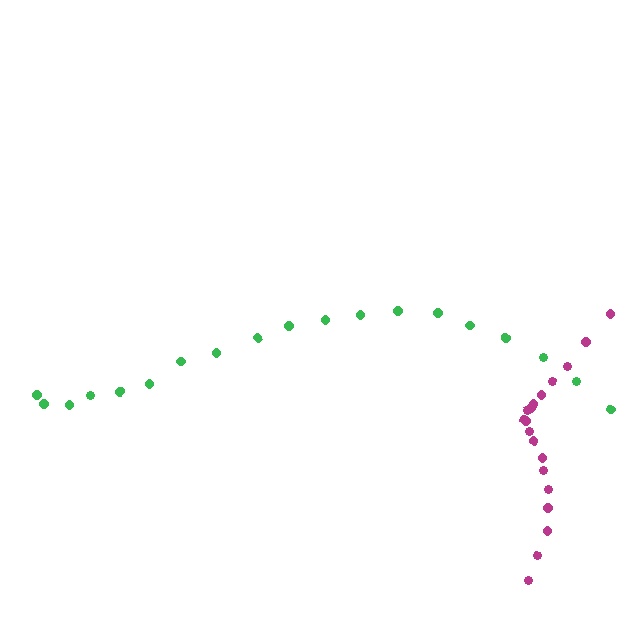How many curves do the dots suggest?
There are 2 distinct paths.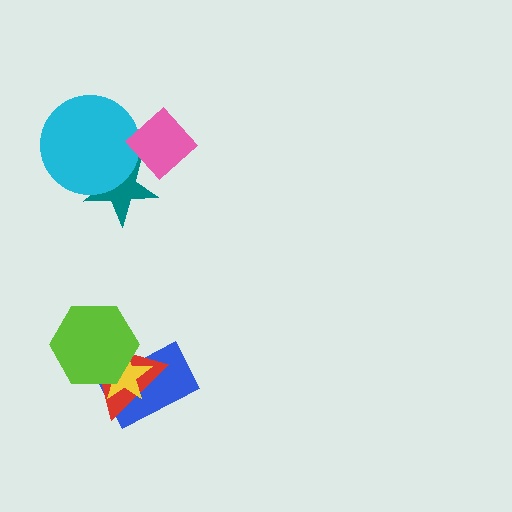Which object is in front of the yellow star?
The lime hexagon is in front of the yellow star.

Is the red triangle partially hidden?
Yes, it is partially covered by another shape.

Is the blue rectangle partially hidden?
Yes, it is partially covered by another shape.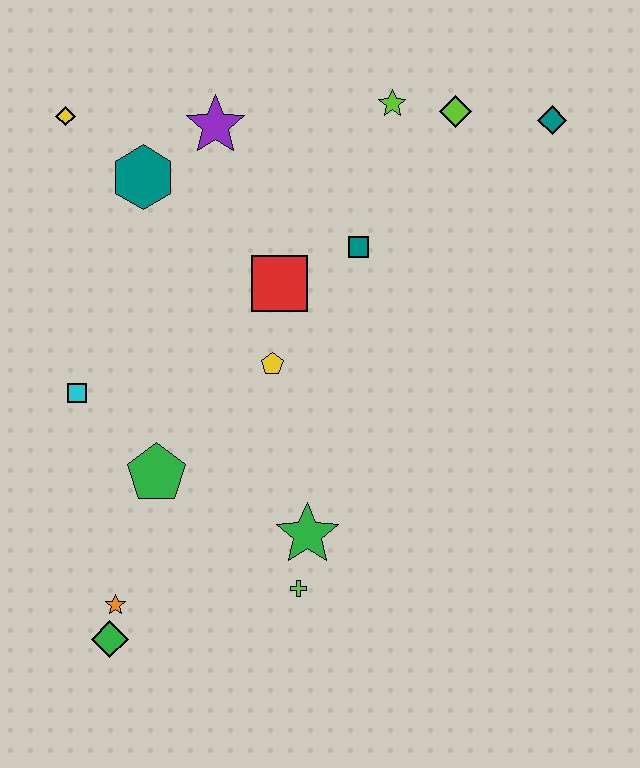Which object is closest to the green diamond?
The orange star is closest to the green diamond.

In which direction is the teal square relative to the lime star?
The teal square is below the lime star.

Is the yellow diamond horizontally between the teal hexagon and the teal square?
No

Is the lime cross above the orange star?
Yes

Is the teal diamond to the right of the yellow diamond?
Yes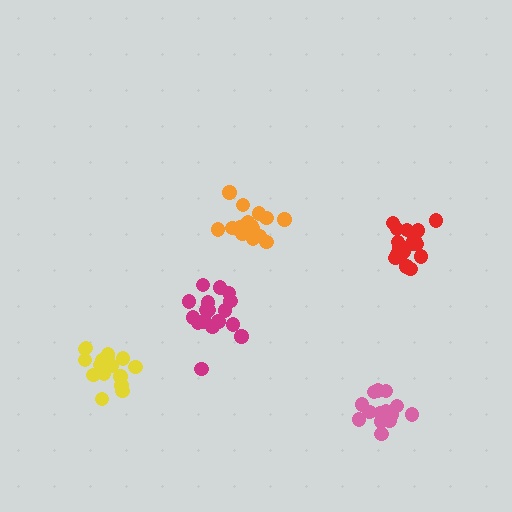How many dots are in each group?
Group 1: 19 dots, Group 2: 17 dots, Group 3: 16 dots, Group 4: 19 dots, Group 5: 19 dots (90 total).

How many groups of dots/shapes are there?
There are 5 groups.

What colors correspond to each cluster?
The clusters are colored: magenta, yellow, pink, orange, red.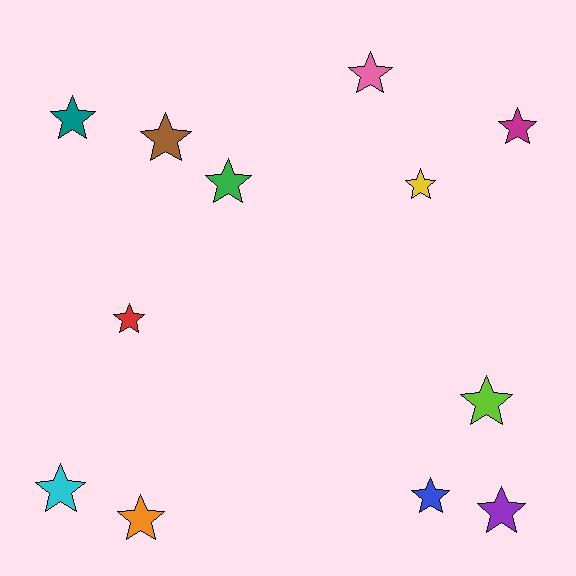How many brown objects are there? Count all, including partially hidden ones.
There is 1 brown object.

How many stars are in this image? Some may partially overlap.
There are 12 stars.